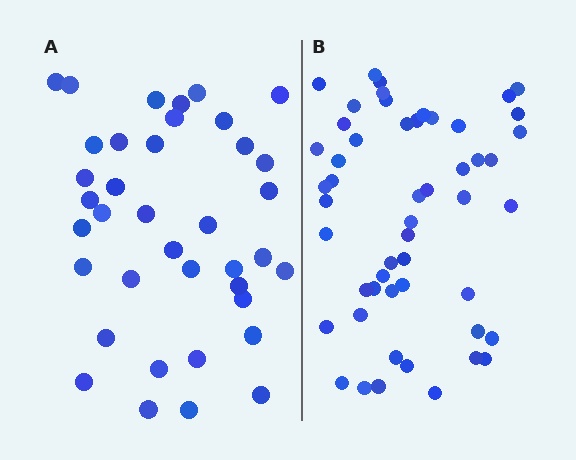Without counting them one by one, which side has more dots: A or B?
Region B (the right region) has more dots.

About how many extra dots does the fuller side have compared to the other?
Region B has approximately 15 more dots than region A.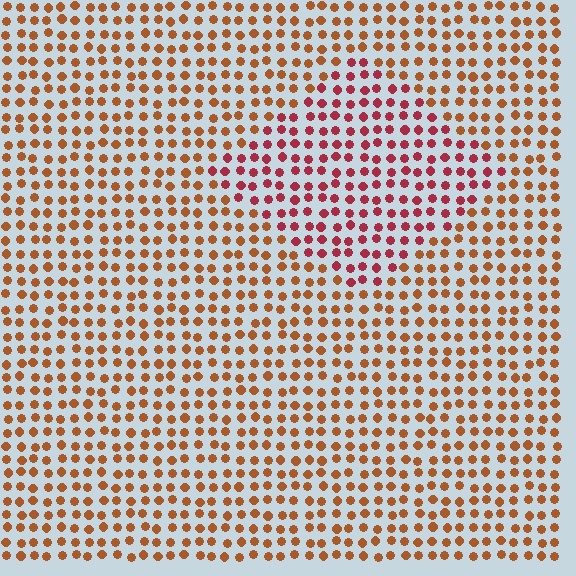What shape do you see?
I see a diamond.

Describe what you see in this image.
The image is filled with small brown elements in a uniform arrangement. A diamond-shaped region is visible where the elements are tinted to a slightly different hue, forming a subtle color boundary.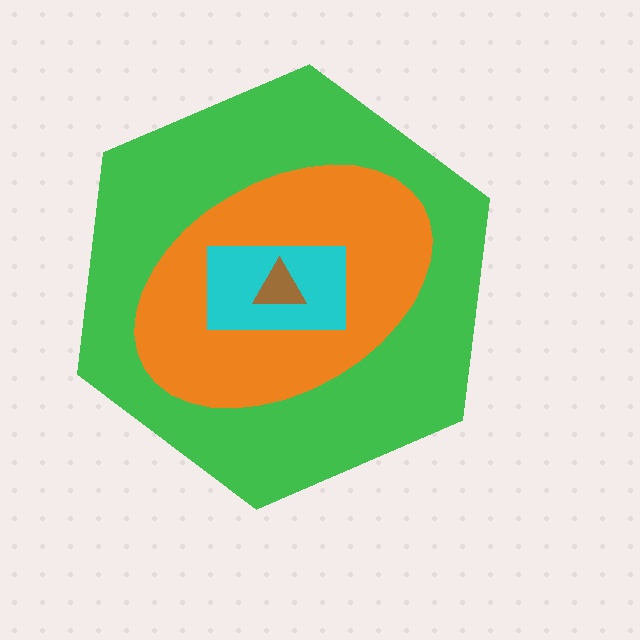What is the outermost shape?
The green hexagon.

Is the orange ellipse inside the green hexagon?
Yes.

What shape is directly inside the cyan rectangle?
The brown triangle.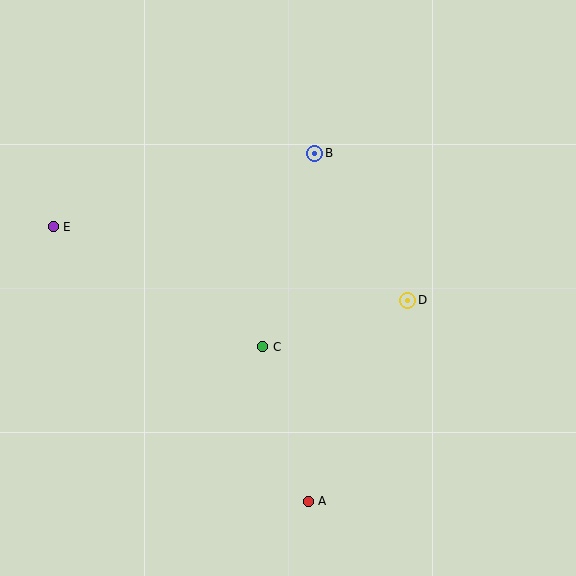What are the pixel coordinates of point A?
Point A is at (308, 501).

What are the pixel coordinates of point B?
Point B is at (315, 153).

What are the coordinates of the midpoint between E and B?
The midpoint between E and B is at (184, 190).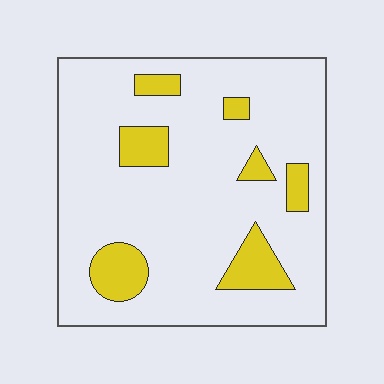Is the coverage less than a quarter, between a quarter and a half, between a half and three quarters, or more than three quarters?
Less than a quarter.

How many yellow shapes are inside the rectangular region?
7.